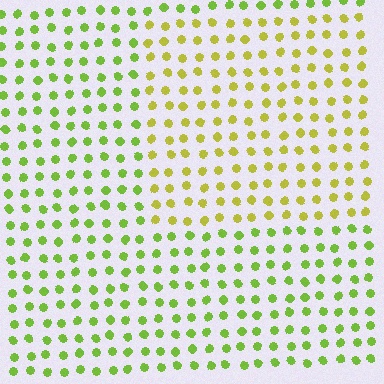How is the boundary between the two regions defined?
The boundary is defined purely by a slight shift in hue (about 31 degrees). Spacing, size, and orientation are identical on both sides.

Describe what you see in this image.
The image is filled with small lime elements in a uniform arrangement. A rectangle-shaped region is visible where the elements are tinted to a slightly different hue, forming a subtle color boundary.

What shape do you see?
I see a rectangle.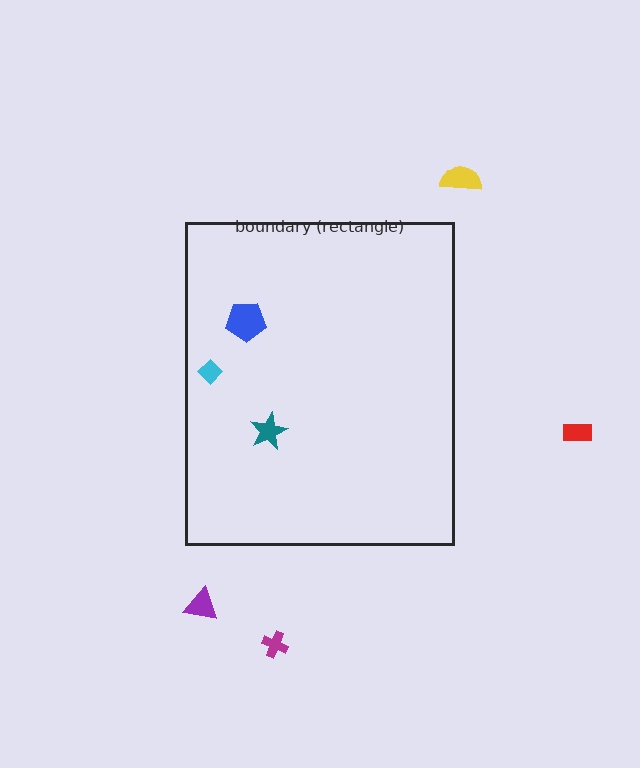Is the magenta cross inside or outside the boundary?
Outside.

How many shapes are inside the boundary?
3 inside, 4 outside.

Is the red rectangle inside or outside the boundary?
Outside.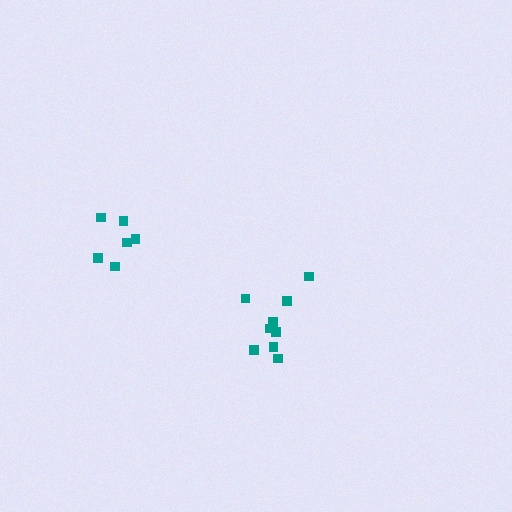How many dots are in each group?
Group 1: 9 dots, Group 2: 6 dots (15 total).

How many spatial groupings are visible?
There are 2 spatial groupings.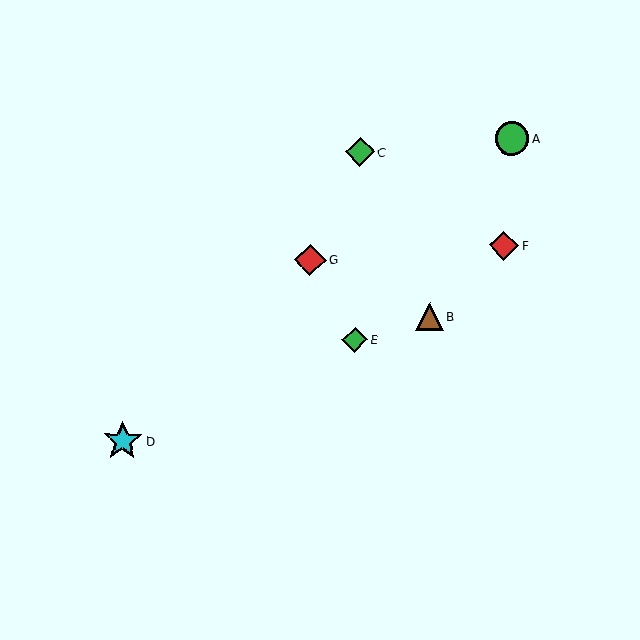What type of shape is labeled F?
Shape F is a red diamond.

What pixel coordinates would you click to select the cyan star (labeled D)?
Click at (123, 441) to select the cyan star D.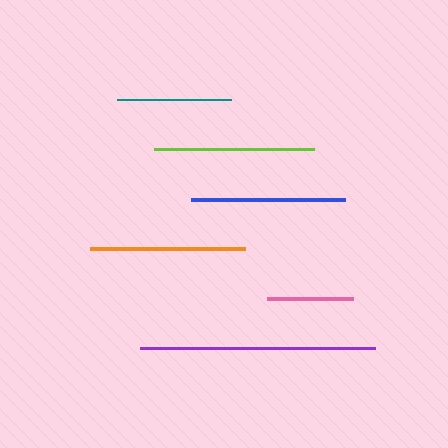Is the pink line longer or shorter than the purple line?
The purple line is longer than the pink line.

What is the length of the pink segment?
The pink segment is approximately 86 pixels long.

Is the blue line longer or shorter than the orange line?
The orange line is longer than the blue line.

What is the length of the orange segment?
The orange segment is approximately 155 pixels long.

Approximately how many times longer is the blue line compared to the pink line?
The blue line is approximately 1.8 times the length of the pink line.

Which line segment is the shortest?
The pink line is the shortest at approximately 86 pixels.